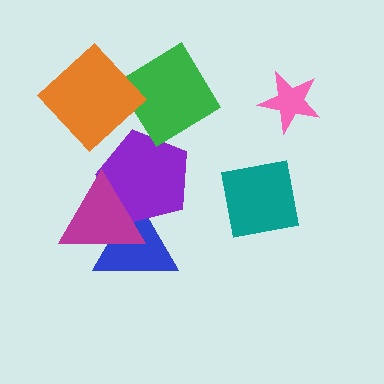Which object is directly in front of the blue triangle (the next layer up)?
The purple pentagon is directly in front of the blue triangle.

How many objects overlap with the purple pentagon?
2 objects overlap with the purple pentagon.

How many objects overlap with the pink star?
0 objects overlap with the pink star.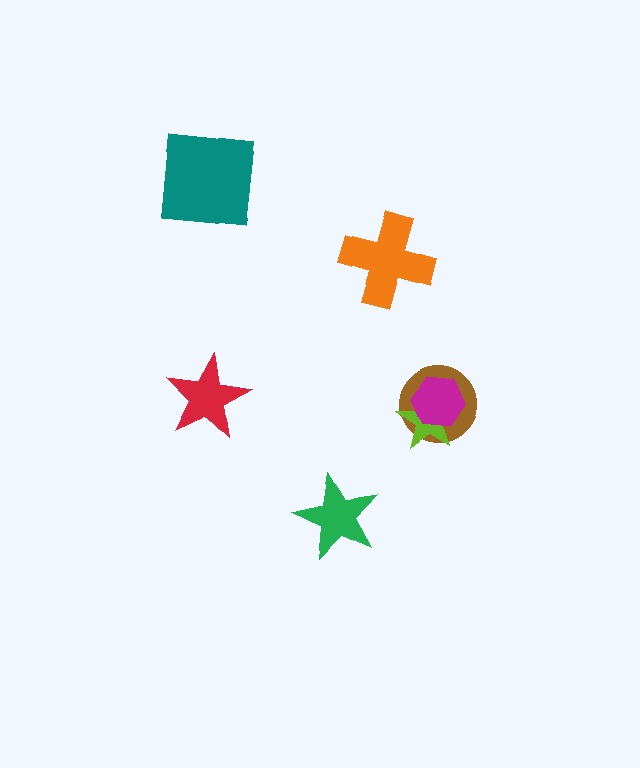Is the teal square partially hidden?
No, no other shape covers it.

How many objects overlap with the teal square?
0 objects overlap with the teal square.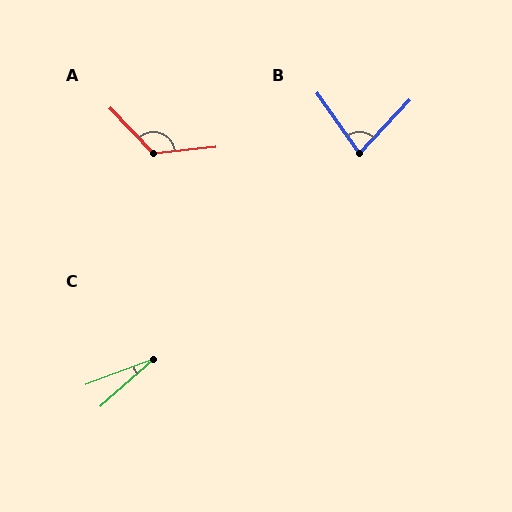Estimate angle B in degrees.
Approximately 78 degrees.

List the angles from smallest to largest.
C (21°), B (78°), A (127°).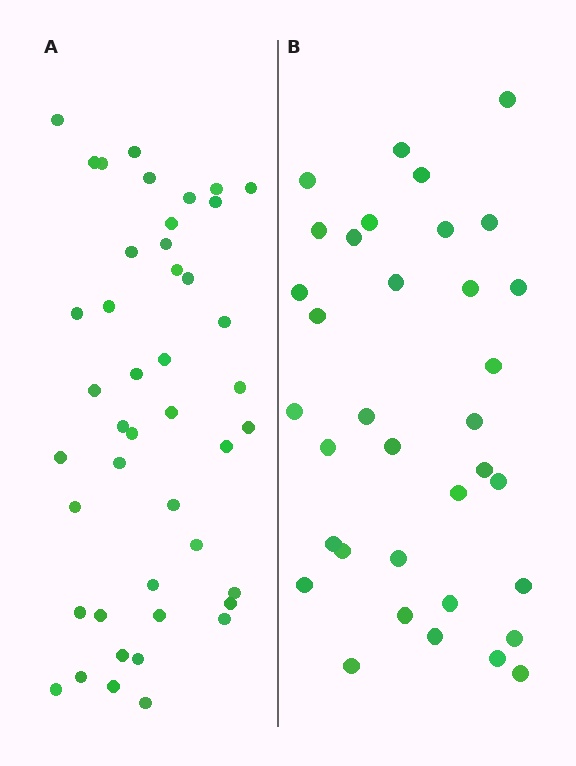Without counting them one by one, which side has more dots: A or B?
Region A (the left region) has more dots.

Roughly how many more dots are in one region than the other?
Region A has roughly 8 or so more dots than region B.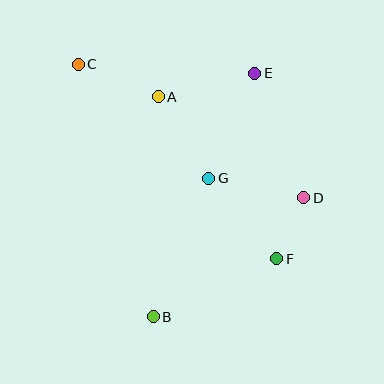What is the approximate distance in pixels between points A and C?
The distance between A and C is approximately 87 pixels.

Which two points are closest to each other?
Points D and F are closest to each other.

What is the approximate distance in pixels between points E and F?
The distance between E and F is approximately 187 pixels.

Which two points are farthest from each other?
Points C and F are farthest from each other.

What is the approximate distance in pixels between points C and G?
The distance between C and G is approximately 173 pixels.